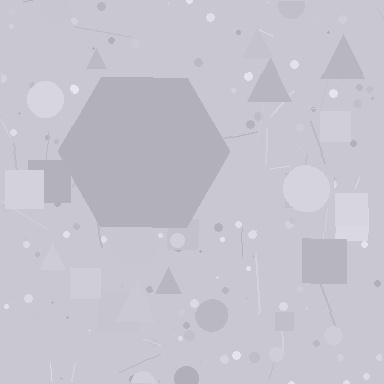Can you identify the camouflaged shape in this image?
The camouflaged shape is a hexagon.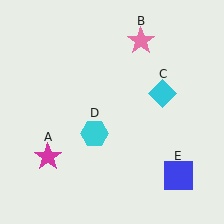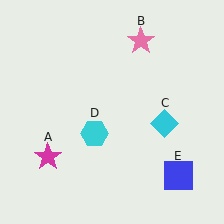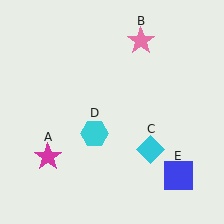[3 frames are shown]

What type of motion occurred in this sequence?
The cyan diamond (object C) rotated clockwise around the center of the scene.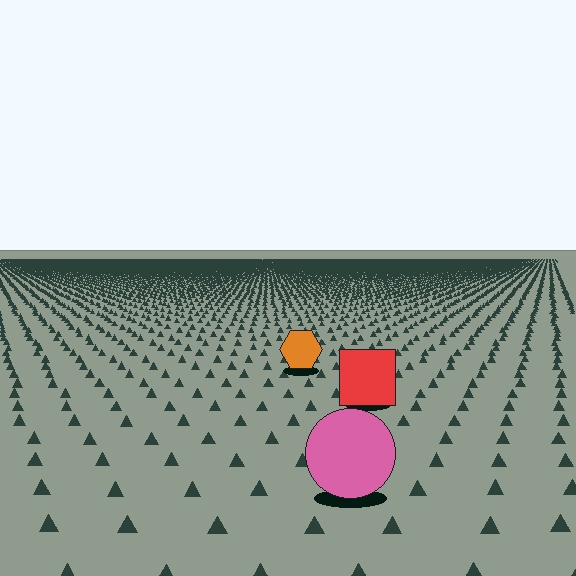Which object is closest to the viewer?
The pink circle is closest. The texture marks near it are larger and more spread out.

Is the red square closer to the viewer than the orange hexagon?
Yes. The red square is closer — you can tell from the texture gradient: the ground texture is coarser near it.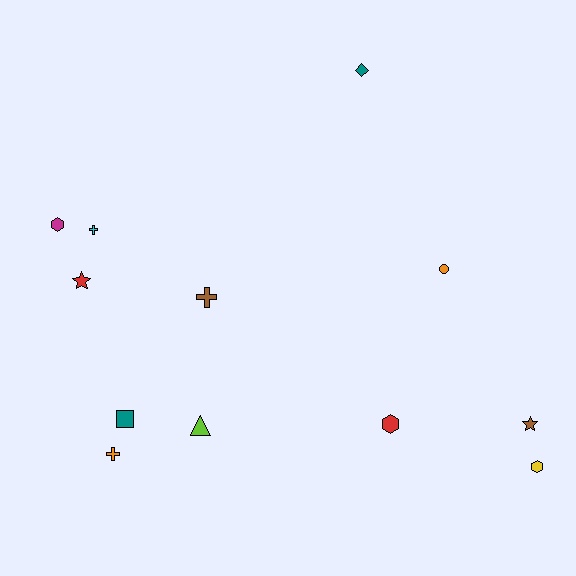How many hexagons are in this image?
There are 3 hexagons.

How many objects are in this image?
There are 12 objects.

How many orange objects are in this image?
There are 2 orange objects.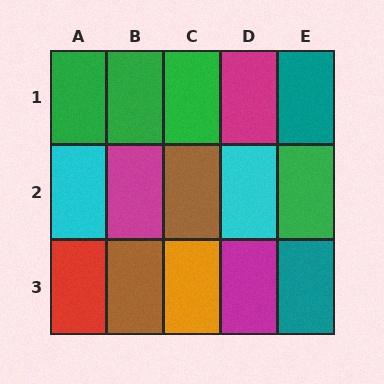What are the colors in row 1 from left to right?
Green, green, green, magenta, teal.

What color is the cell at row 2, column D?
Cyan.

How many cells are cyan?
2 cells are cyan.